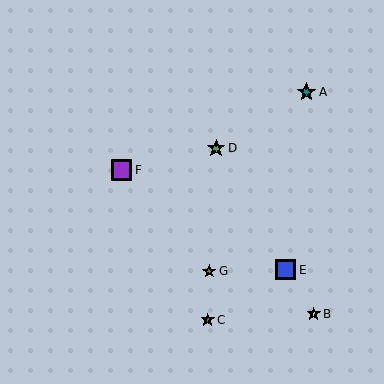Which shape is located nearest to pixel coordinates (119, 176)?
The purple square (labeled F) at (121, 170) is nearest to that location.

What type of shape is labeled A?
Shape A is a teal star.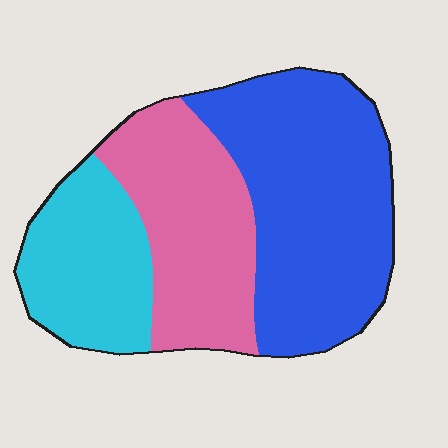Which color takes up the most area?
Blue, at roughly 45%.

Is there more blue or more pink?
Blue.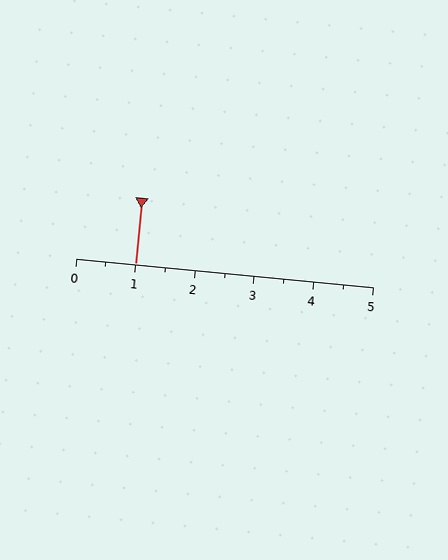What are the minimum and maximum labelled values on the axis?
The axis runs from 0 to 5.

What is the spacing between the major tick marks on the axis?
The major ticks are spaced 1 apart.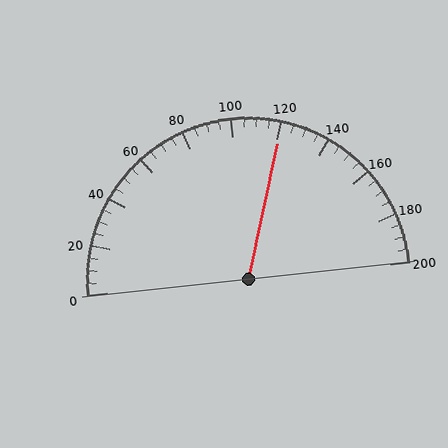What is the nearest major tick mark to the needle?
The nearest major tick mark is 120.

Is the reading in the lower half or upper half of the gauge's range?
The reading is in the upper half of the range (0 to 200).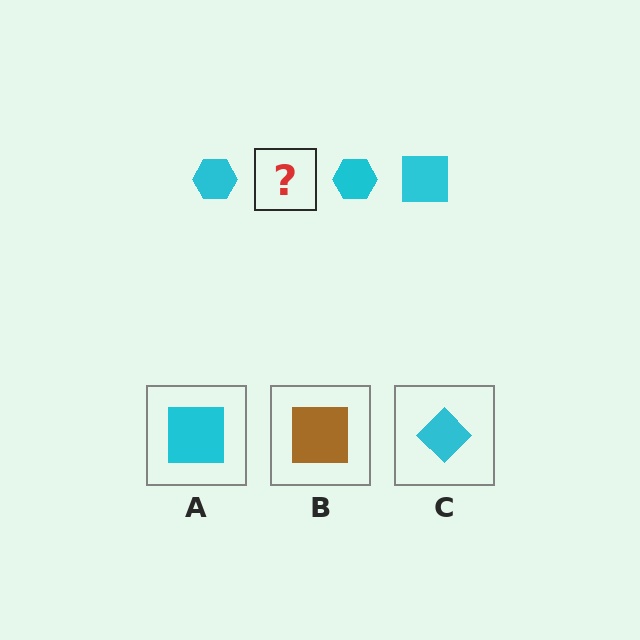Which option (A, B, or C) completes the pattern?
A.